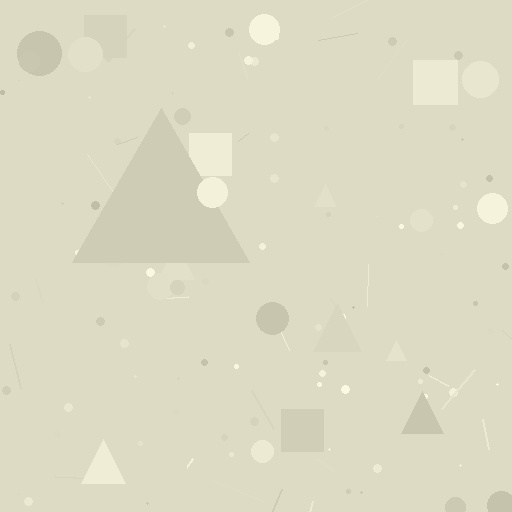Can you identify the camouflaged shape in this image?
The camouflaged shape is a triangle.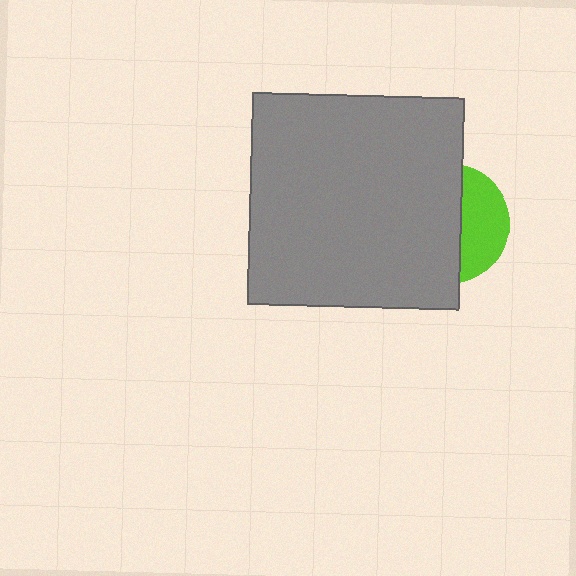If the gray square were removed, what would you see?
You would see the complete lime circle.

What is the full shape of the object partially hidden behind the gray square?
The partially hidden object is a lime circle.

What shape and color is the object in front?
The object in front is a gray square.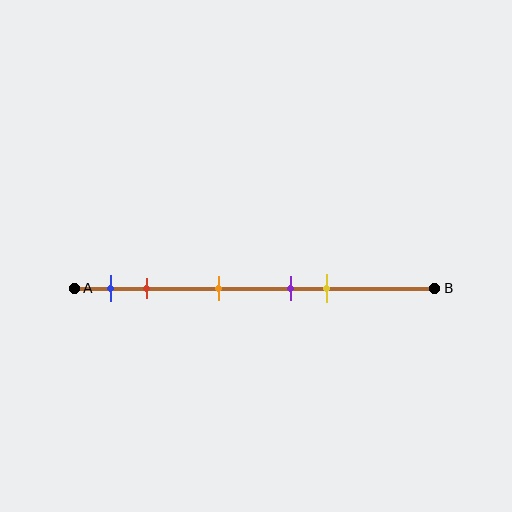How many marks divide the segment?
There are 5 marks dividing the segment.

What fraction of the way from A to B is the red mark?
The red mark is approximately 20% (0.2) of the way from A to B.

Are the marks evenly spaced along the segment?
No, the marks are not evenly spaced.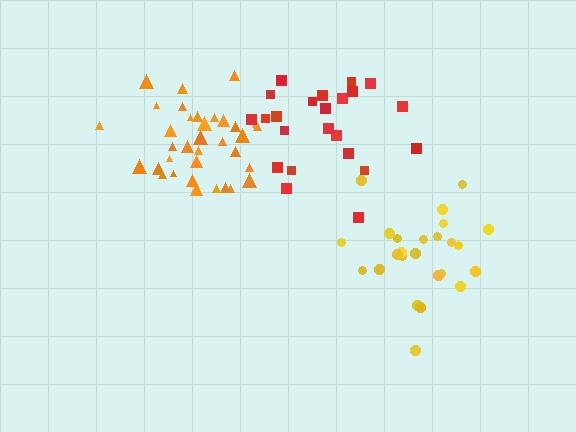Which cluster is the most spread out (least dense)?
Red.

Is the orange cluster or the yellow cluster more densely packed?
Orange.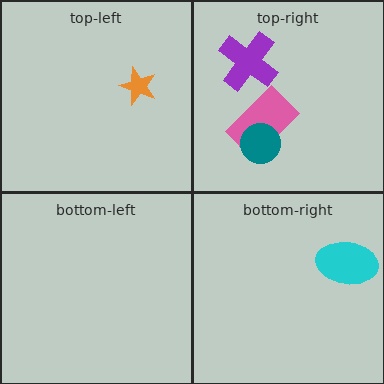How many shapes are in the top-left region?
1.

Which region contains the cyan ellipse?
The bottom-right region.